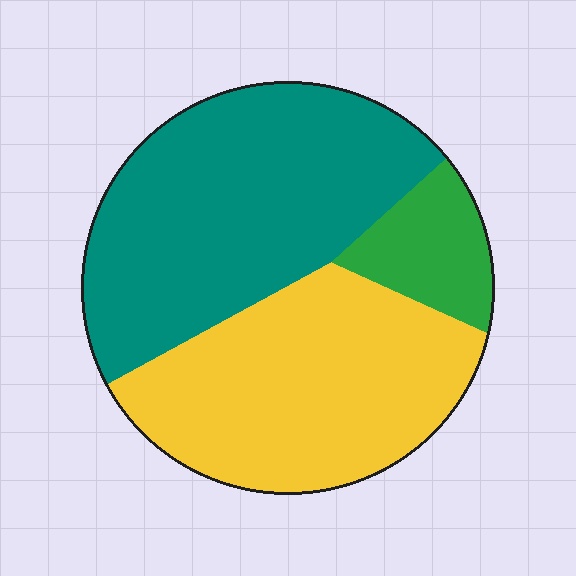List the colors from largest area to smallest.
From largest to smallest: teal, yellow, green.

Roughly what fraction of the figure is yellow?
Yellow takes up about two fifths (2/5) of the figure.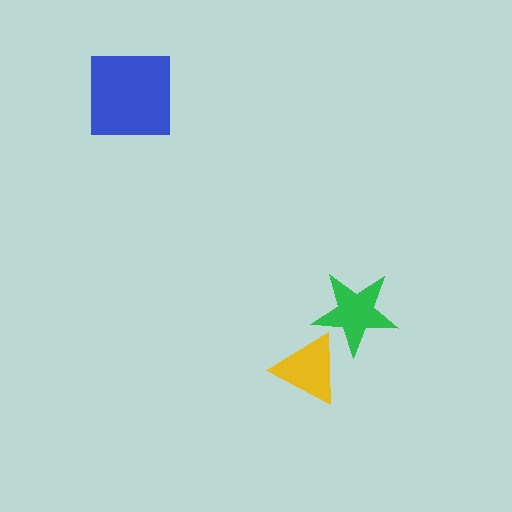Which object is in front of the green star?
The yellow triangle is in front of the green star.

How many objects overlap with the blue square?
0 objects overlap with the blue square.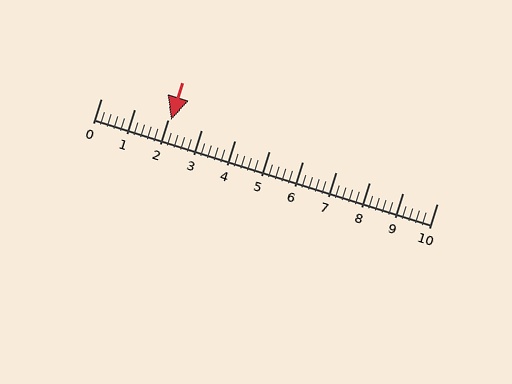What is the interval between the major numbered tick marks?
The major tick marks are spaced 1 units apart.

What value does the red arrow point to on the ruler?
The red arrow points to approximately 2.1.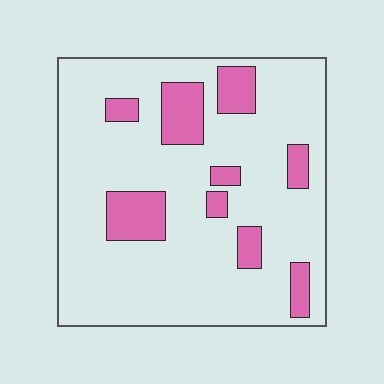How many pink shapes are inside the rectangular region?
9.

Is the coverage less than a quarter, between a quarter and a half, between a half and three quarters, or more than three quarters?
Less than a quarter.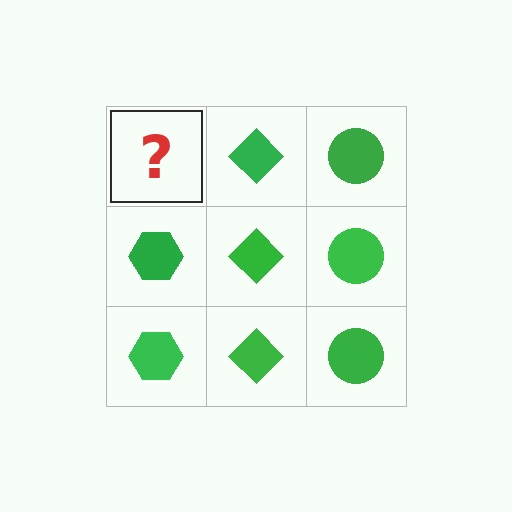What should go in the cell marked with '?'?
The missing cell should contain a green hexagon.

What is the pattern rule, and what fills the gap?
The rule is that each column has a consistent shape. The gap should be filled with a green hexagon.